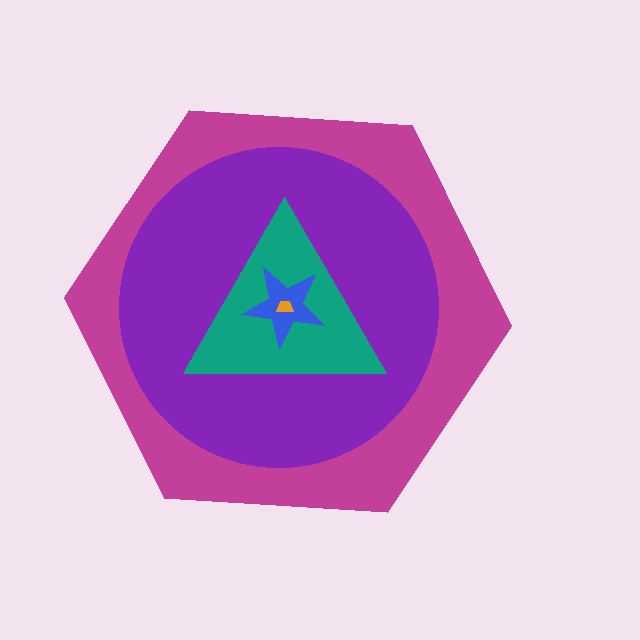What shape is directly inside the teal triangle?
The blue star.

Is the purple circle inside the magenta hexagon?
Yes.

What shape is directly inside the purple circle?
The teal triangle.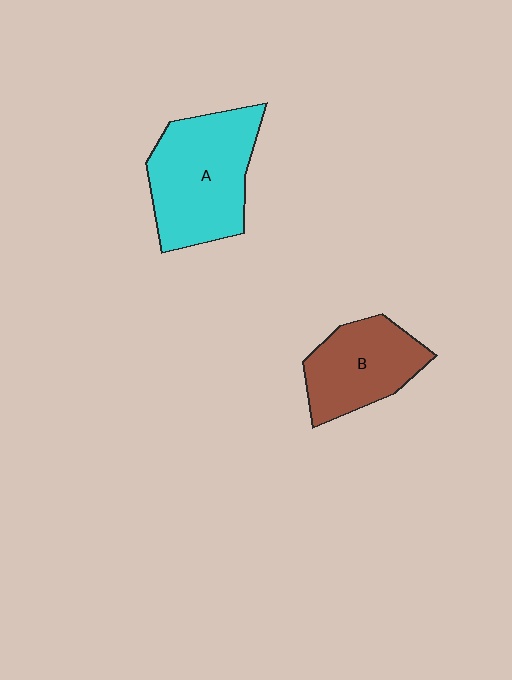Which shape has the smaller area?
Shape B (brown).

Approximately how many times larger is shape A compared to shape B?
Approximately 1.4 times.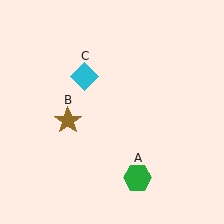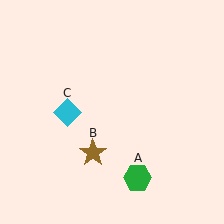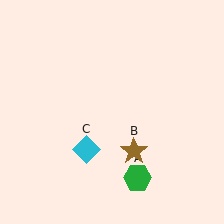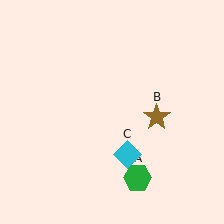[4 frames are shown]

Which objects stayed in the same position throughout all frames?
Green hexagon (object A) remained stationary.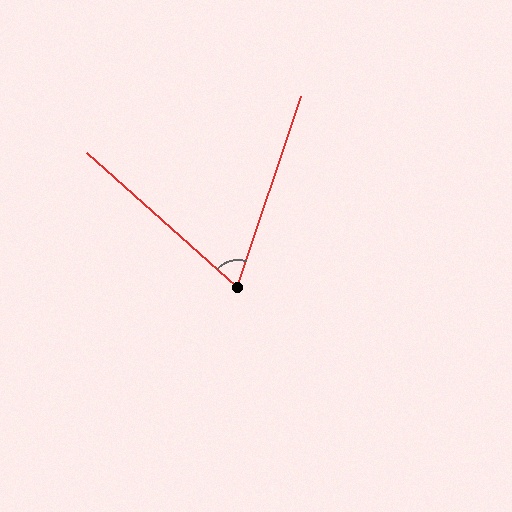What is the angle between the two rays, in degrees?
Approximately 66 degrees.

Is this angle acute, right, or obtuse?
It is acute.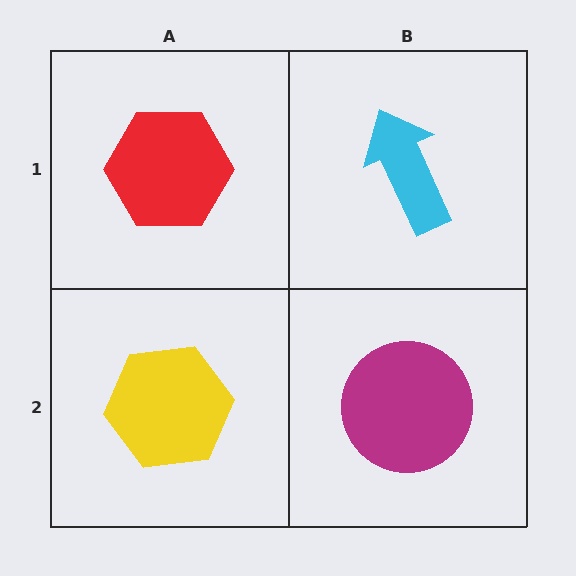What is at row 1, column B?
A cyan arrow.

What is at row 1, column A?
A red hexagon.